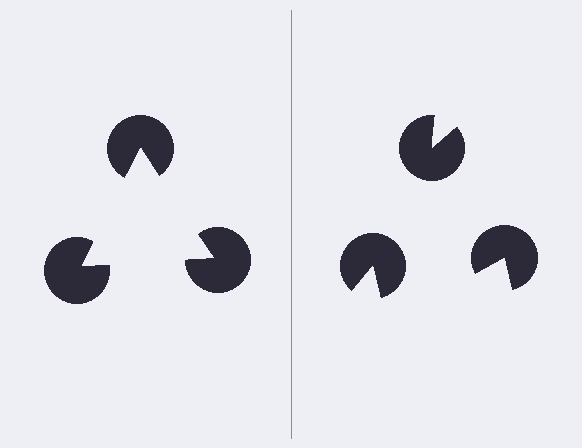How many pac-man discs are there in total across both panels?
6 — 3 on each side.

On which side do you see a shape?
An illusory triangle appears on the left side. On the right side the wedge cuts are rotated, so no coherent shape forms.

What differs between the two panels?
The pac-man discs are positioned identically on both sides; only the wedge orientations differ. On the left they align to a triangle; on the right they are misaligned.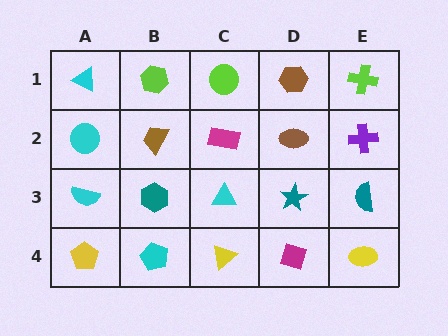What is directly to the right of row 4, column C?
A magenta diamond.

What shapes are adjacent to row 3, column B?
A brown trapezoid (row 2, column B), a cyan pentagon (row 4, column B), a cyan semicircle (row 3, column A), a cyan triangle (row 3, column C).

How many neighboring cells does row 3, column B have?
4.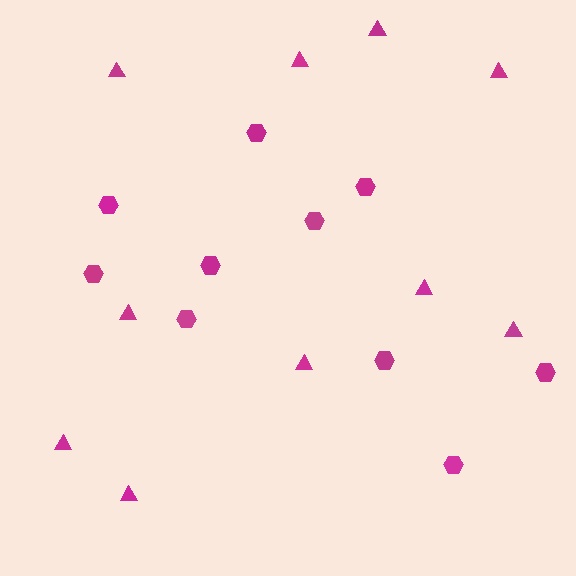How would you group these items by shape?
There are 2 groups: one group of triangles (10) and one group of hexagons (10).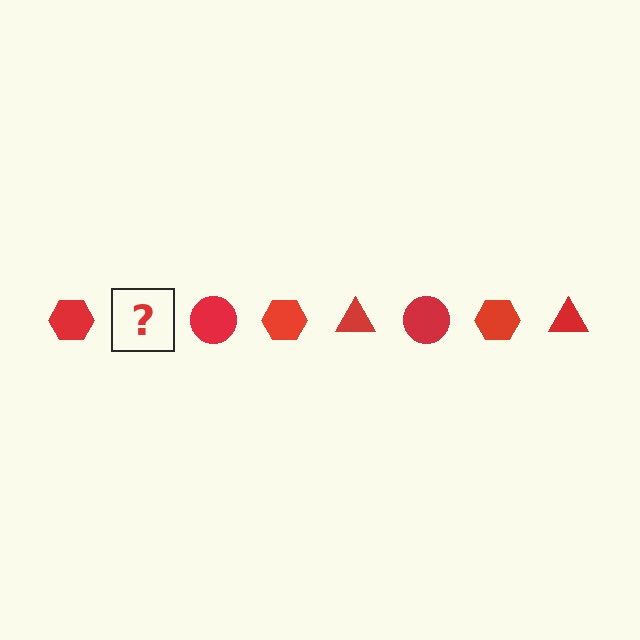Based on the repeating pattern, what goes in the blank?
The blank should be a red triangle.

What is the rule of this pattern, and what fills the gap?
The rule is that the pattern cycles through hexagon, triangle, circle shapes in red. The gap should be filled with a red triangle.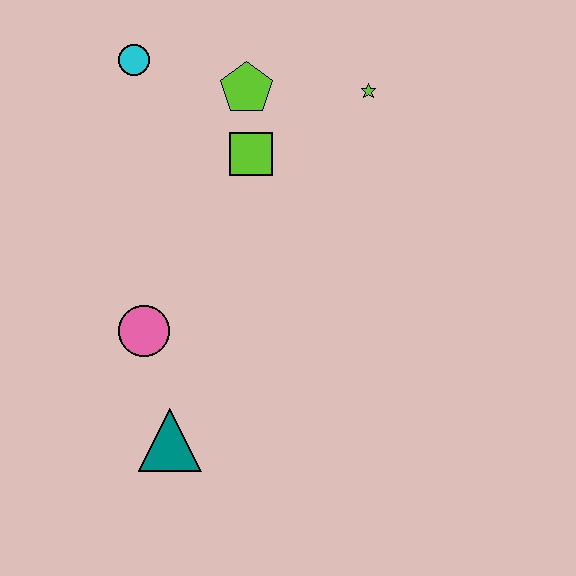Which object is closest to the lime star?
The lime pentagon is closest to the lime star.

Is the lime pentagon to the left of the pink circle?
No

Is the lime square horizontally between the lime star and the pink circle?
Yes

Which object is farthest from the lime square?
The teal triangle is farthest from the lime square.